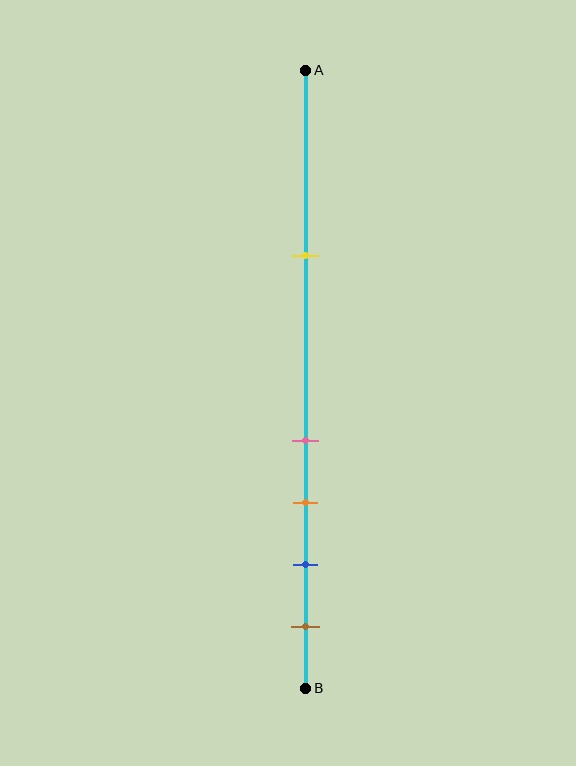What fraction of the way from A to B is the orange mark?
The orange mark is approximately 70% (0.7) of the way from A to B.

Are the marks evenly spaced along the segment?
No, the marks are not evenly spaced.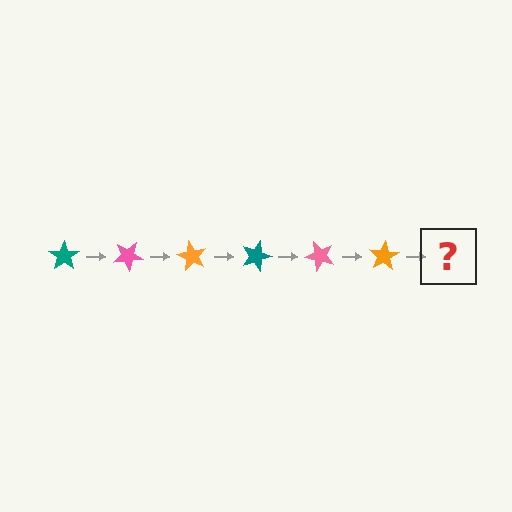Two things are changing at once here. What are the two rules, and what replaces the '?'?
The two rules are that it rotates 30 degrees each step and the color cycles through teal, pink, and orange. The '?' should be a teal star, rotated 180 degrees from the start.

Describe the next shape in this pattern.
It should be a teal star, rotated 180 degrees from the start.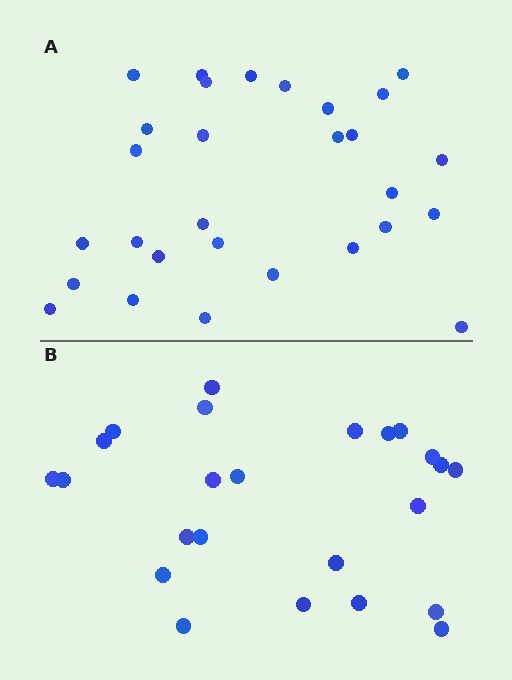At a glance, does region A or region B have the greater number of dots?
Region A (the top region) has more dots.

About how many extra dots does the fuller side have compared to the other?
Region A has about 5 more dots than region B.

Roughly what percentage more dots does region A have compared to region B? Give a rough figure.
About 20% more.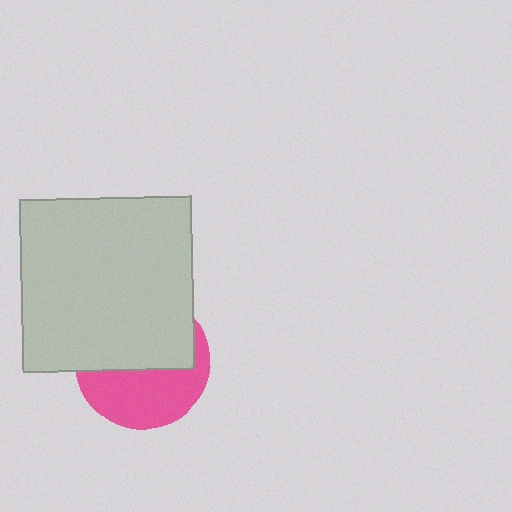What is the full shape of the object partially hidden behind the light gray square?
The partially hidden object is a pink circle.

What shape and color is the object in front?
The object in front is a light gray square.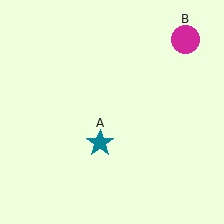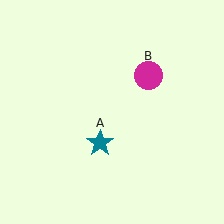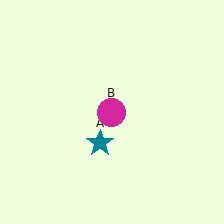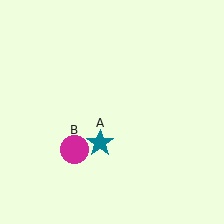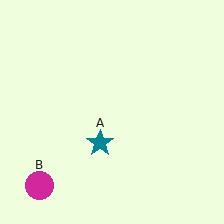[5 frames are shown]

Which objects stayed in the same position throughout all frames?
Teal star (object A) remained stationary.